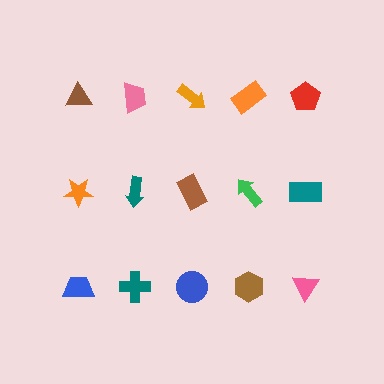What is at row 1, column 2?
A pink trapezoid.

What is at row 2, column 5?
A teal rectangle.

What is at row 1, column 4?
An orange rectangle.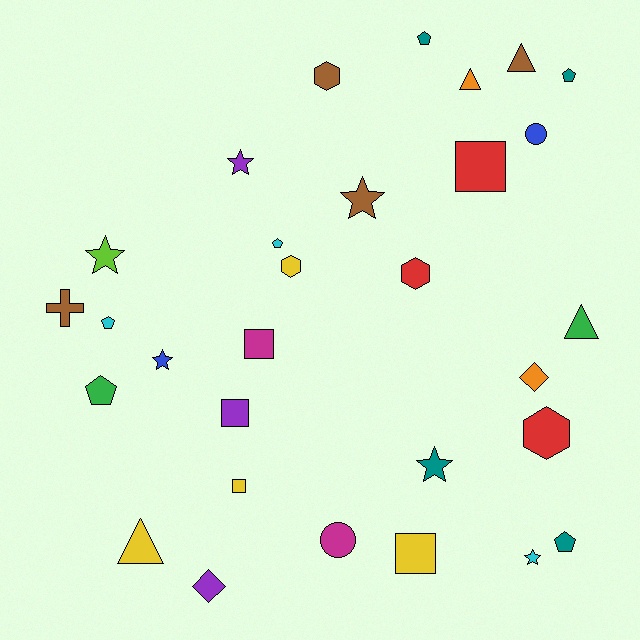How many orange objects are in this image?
There are 2 orange objects.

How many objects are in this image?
There are 30 objects.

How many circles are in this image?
There are 2 circles.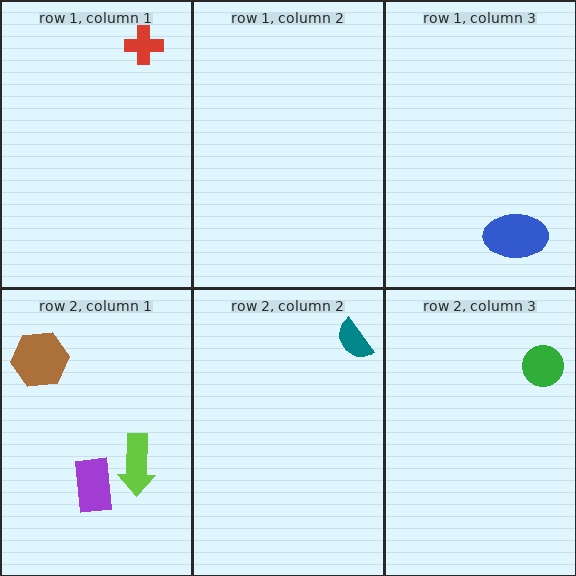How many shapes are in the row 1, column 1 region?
1.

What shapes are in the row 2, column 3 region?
The green circle.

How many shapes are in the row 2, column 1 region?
3.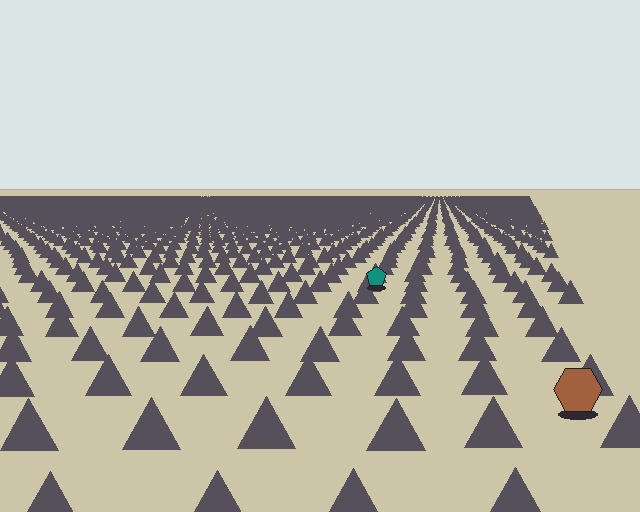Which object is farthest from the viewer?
The teal pentagon is farthest from the viewer. It appears smaller and the ground texture around it is denser.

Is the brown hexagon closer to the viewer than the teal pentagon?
Yes. The brown hexagon is closer — you can tell from the texture gradient: the ground texture is coarser near it.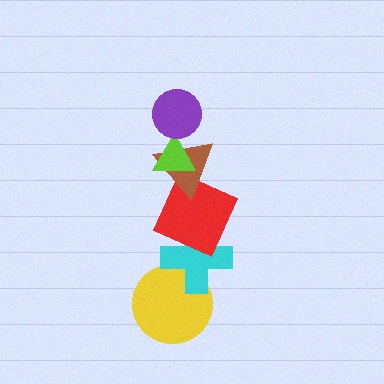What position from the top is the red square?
The red square is 4th from the top.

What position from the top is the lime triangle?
The lime triangle is 2nd from the top.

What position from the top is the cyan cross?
The cyan cross is 5th from the top.